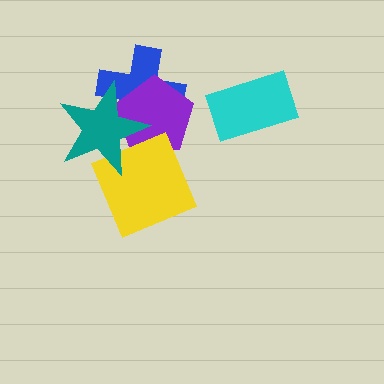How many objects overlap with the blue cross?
2 objects overlap with the blue cross.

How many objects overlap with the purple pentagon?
3 objects overlap with the purple pentagon.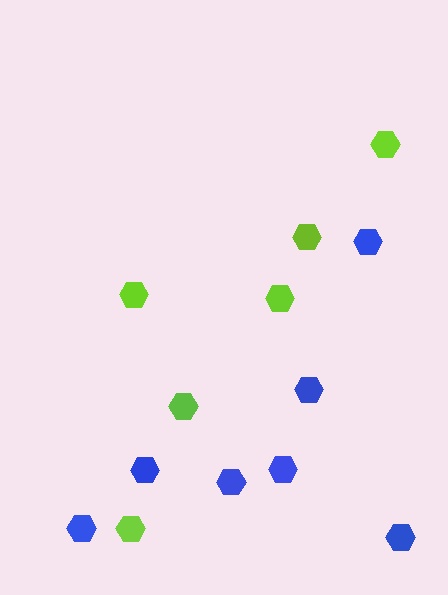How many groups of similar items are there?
There are 2 groups: one group of lime hexagons (6) and one group of blue hexagons (7).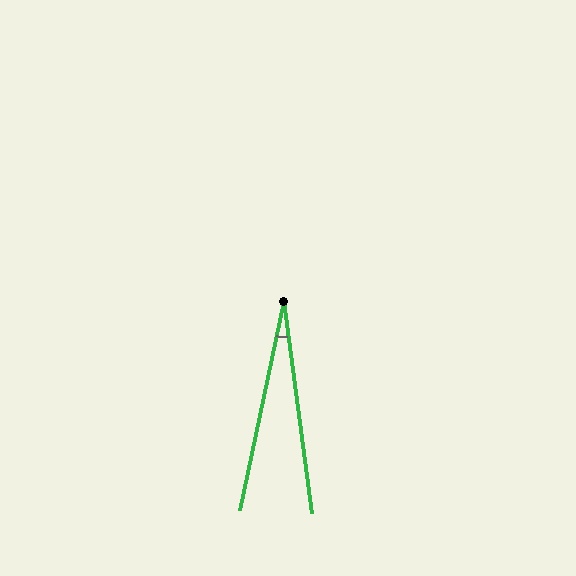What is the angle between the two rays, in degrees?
Approximately 19 degrees.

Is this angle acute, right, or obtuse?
It is acute.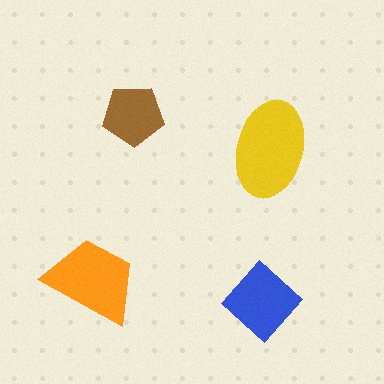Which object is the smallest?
The brown pentagon.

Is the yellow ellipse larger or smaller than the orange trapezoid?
Larger.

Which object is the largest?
The yellow ellipse.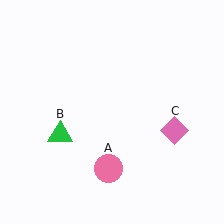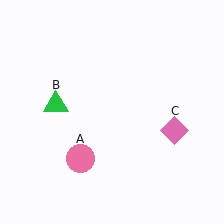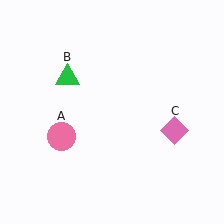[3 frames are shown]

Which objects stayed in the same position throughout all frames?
Pink diamond (object C) remained stationary.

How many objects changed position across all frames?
2 objects changed position: pink circle (object A), green triangle (object B).